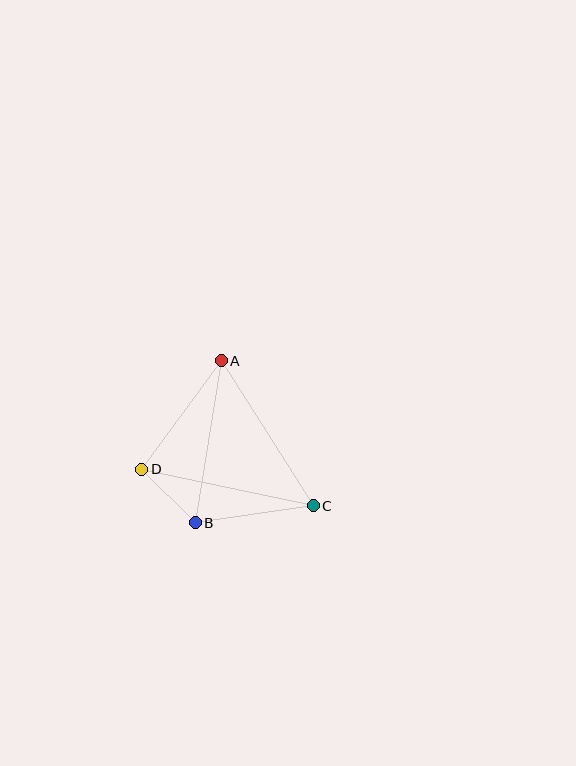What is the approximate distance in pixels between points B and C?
The distance between B and C is approximately 119 pixels.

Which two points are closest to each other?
Points B and D are closest to each other.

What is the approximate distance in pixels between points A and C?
The distance between A and C is approximately 172 pixels.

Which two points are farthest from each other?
Points C and D are farthest from each other.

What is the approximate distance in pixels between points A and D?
The distance between A and D is approximately 135 pixels.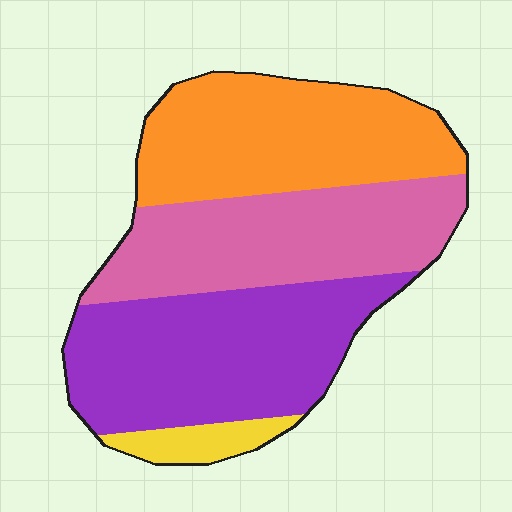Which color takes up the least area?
Yellow, at roughly 5%.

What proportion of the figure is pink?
Pink covers 29% of the figure.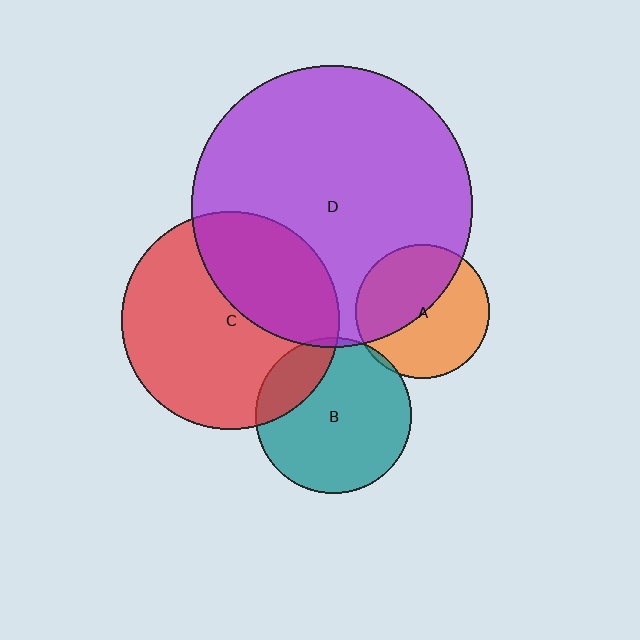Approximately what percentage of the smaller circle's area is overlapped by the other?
Approximately 35%.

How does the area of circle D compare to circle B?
Approximately 3.3 times.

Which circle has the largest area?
Circle D (purple).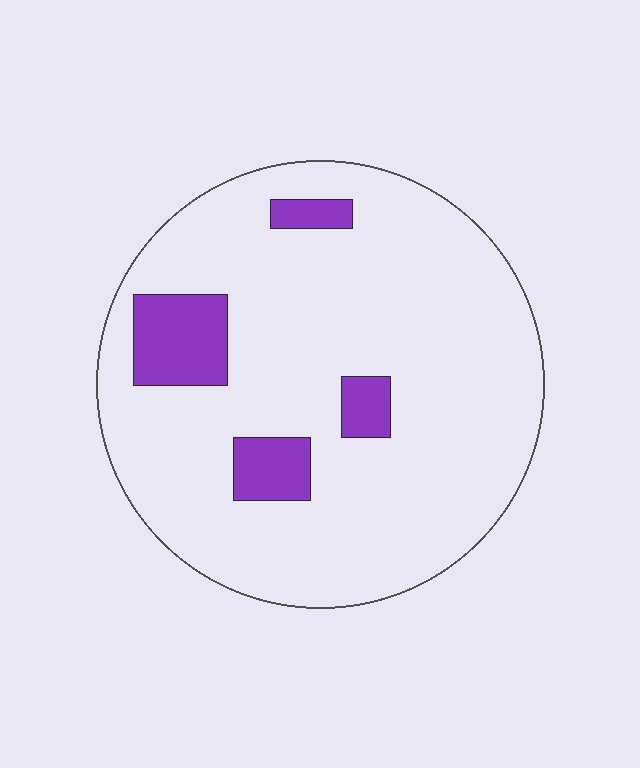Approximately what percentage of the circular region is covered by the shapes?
Approximately 10%.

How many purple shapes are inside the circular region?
4.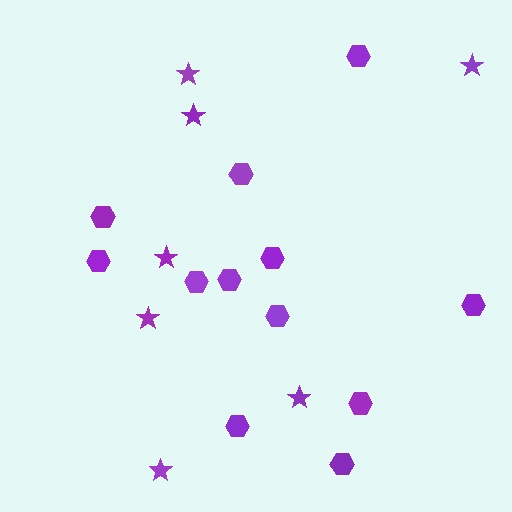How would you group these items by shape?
There are 2 groups: one group of hexagons (12) and one group of stars (7).